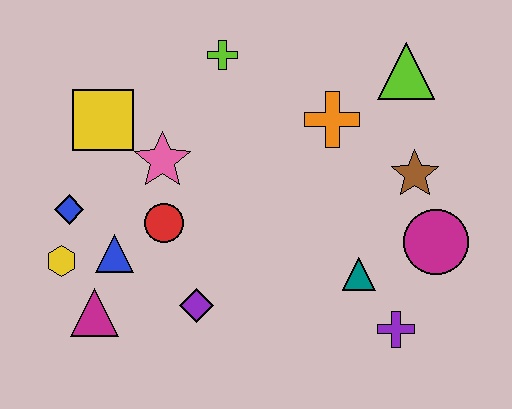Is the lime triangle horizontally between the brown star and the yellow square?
Yes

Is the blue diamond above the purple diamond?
Yes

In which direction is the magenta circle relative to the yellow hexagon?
The magenta circle is to the right of the yellow hexagon.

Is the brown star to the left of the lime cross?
No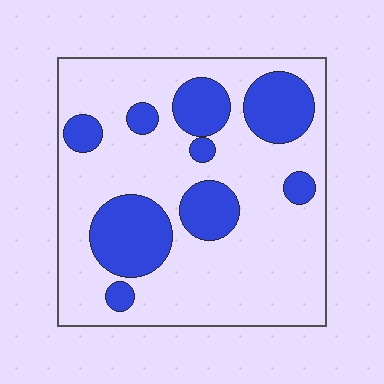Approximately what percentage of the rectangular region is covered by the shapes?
Approximately 25%.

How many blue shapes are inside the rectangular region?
9.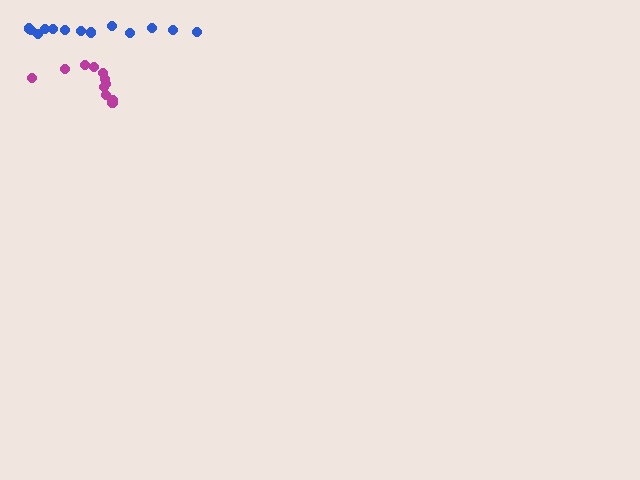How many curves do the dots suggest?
There are 2 distinct paths.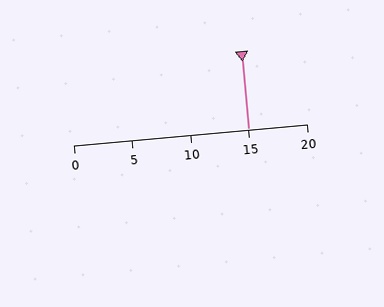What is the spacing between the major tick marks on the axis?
The major ticks are spaced 5 apart.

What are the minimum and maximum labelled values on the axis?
The axis runs from 0 to 20.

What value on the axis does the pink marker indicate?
The marker indicates approximately 15.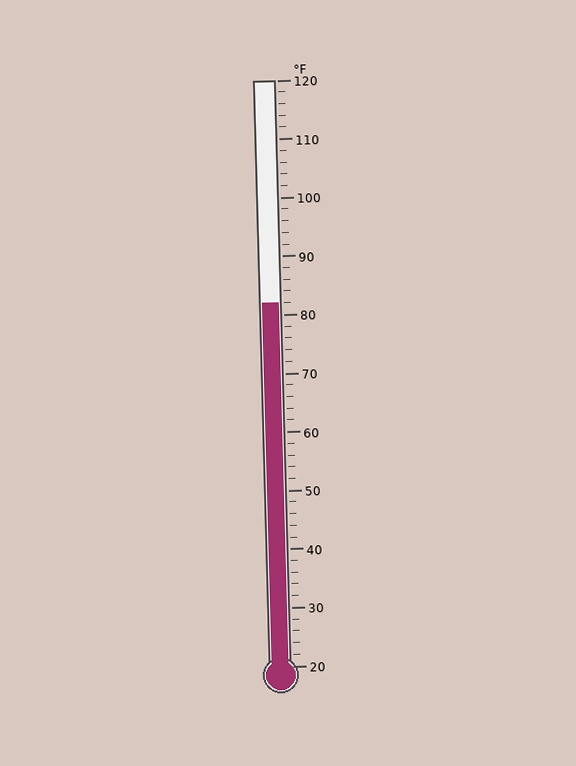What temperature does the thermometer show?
The thermometer shows approximately 82°F.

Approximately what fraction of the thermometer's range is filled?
The thermometer is filled to approximately 60% of its range.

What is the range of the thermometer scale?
The thermometer scale ranges from 20°F to 120°F.